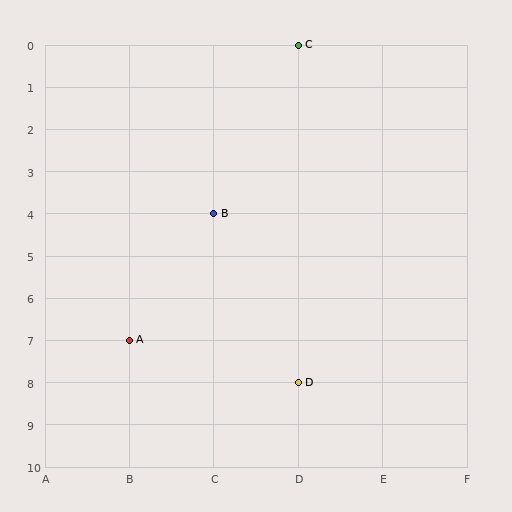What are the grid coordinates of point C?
Point C is at grid coordinates (D, 0).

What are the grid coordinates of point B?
Point B is at grid coordinates (C, 4).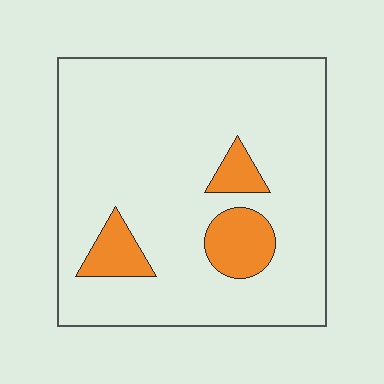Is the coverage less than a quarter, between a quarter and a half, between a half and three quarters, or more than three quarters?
Less than a quarter.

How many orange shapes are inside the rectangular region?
3.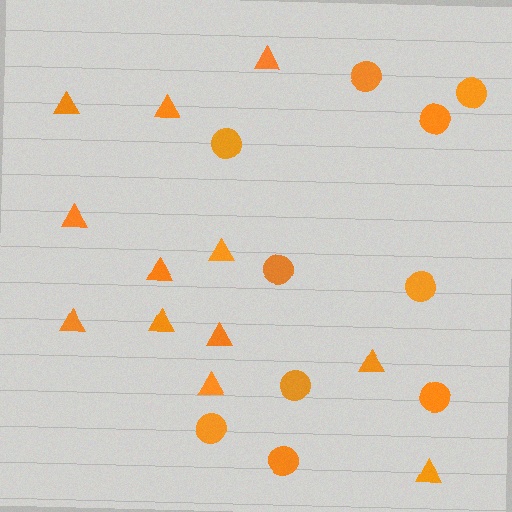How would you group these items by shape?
There are 2 groups: one group of circles (10) and one group of triangles (12).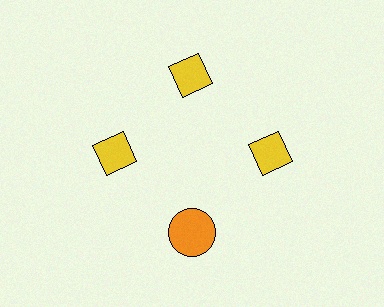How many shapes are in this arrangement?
There are 4 shapes arranged in a ring pattern.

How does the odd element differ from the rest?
It differs in both color (orange instead of yellow) and shape (circle instead of diamond).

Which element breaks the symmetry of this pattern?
The orange circle at roughly the 6 o'clock position breaks the symmetry. All other shapes are yellow diamonds.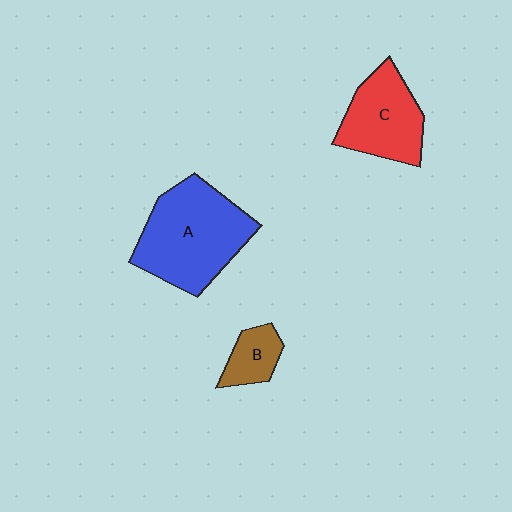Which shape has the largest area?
Shape A (blue).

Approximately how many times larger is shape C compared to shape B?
Approximately 2.2 times.